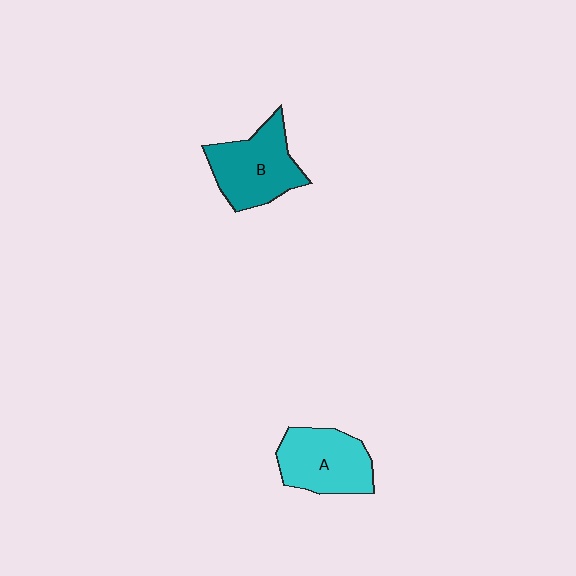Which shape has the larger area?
Shape B (teal).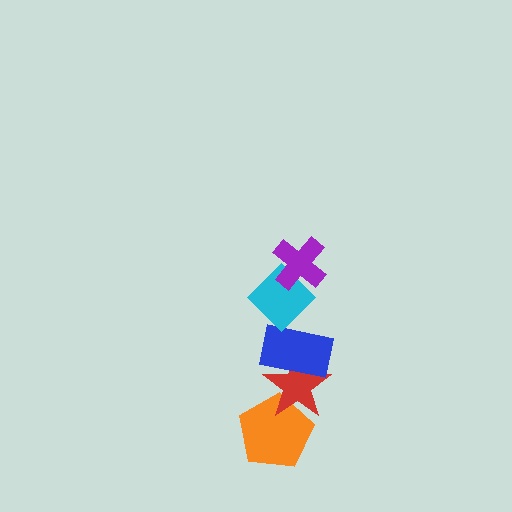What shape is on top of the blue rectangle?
The cyan diamond is on top of the blue rectangle.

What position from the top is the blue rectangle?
The blue rectangle is 3rd from the top.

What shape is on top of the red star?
The blue rectangle is on top of the red star.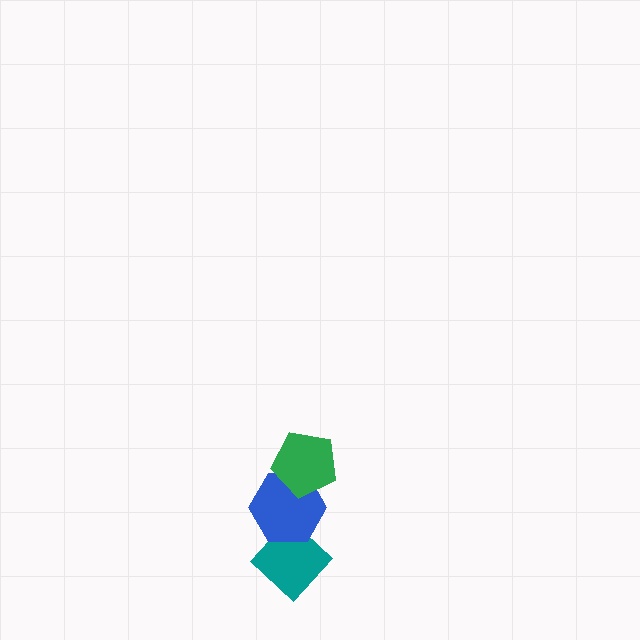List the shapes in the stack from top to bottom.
From top to bottom: the green pentagon, the blue hexagon, the teal diamond.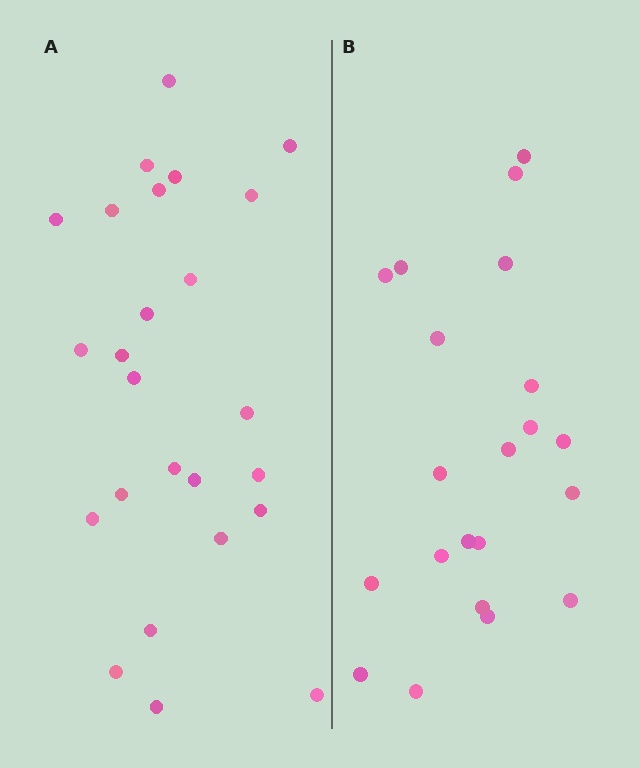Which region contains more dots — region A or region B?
Region A (the left region) has more dots.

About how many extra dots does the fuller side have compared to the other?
Region A has about 4 more dots than region B.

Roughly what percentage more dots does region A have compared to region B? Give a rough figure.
About 20% more.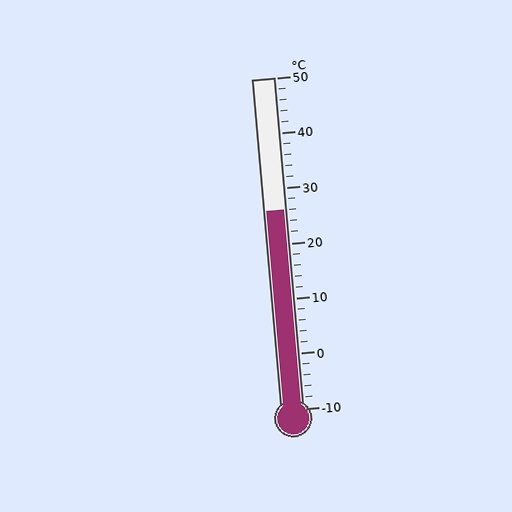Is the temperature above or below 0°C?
The temperature is above 0°C.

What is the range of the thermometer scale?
The thermometer scale ranges from -10°C to 50°C.